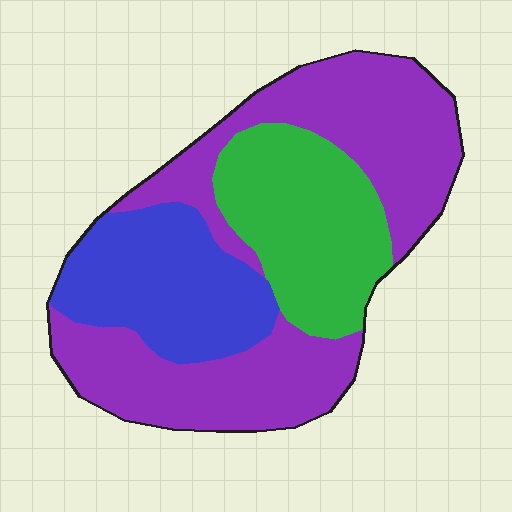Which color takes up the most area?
Purple, at roughly 50%.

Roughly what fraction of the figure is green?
Green takes up between a sixth and a third of the figure.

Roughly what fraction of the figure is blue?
Blue covers around 25% of the figure.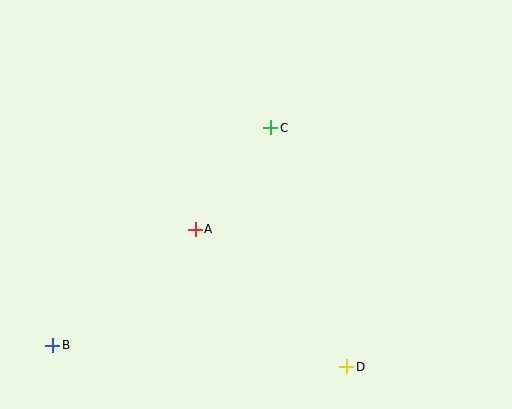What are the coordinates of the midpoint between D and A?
The midpoint between D and A is at (271, 298).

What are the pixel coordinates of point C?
Point C is at (271, 128).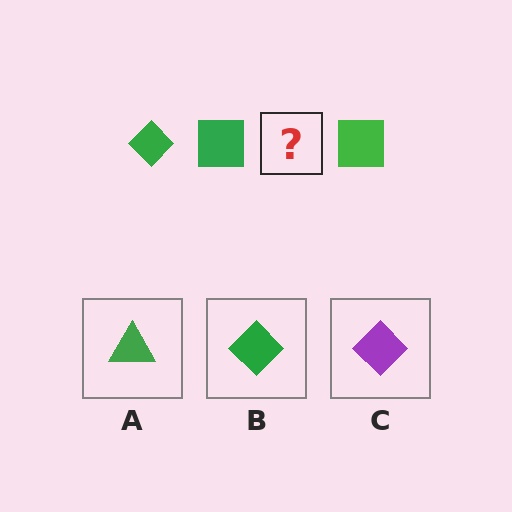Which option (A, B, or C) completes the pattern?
B.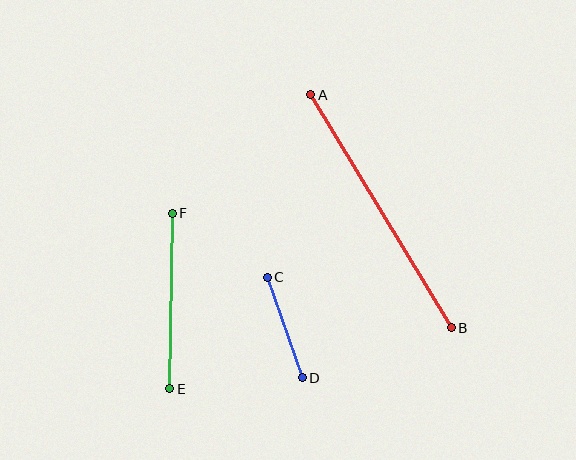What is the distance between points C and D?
The distance is approximately 106 pixels.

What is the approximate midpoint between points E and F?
The midpoint is at approximately (171, 301) pixels.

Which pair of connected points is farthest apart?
Points A and B are farthest apart.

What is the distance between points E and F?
The distance is approximately 176 pixels.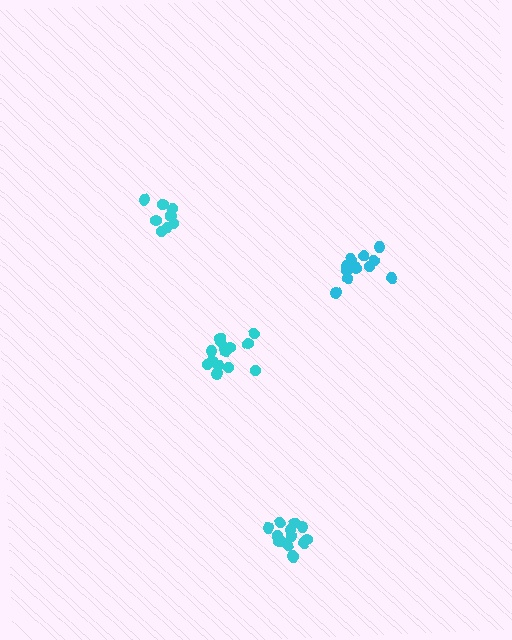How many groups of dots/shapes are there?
There are 4 groups.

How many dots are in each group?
Group 1: 9 dots, Group 2: 14 dots, Group 3: 12 dots, Group 4: 14 dots (49 total).